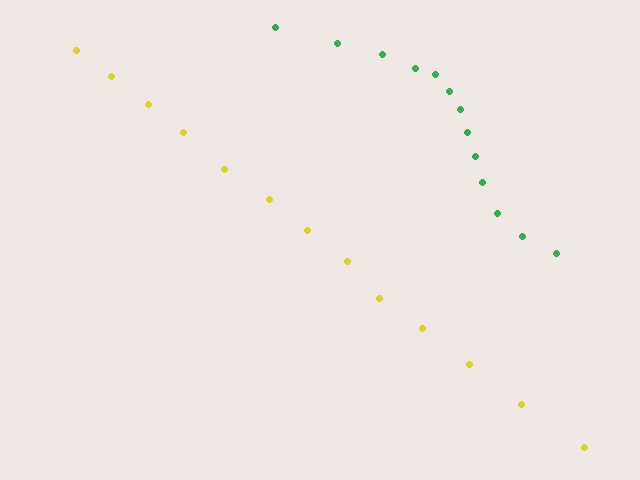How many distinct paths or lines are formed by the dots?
There are 2 distinct paths.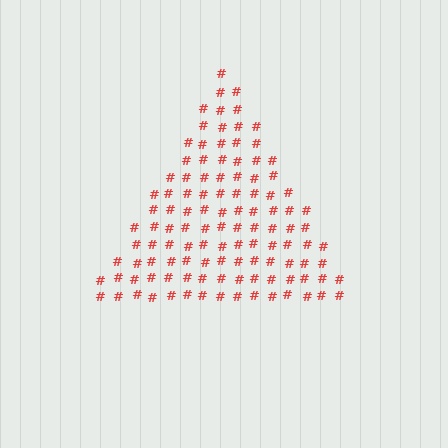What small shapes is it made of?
It is made of small hash symbols.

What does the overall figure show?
The overall figure shows a triangle.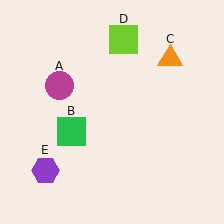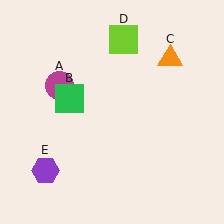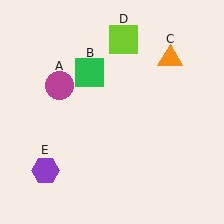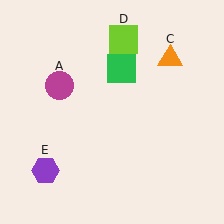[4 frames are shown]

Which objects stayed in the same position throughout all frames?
Magenta circle (object A) and orange triangle (object C) and lime square (object D) and purple hexagon (object E) remained stationary.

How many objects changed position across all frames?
1 object changed position: green square (object B).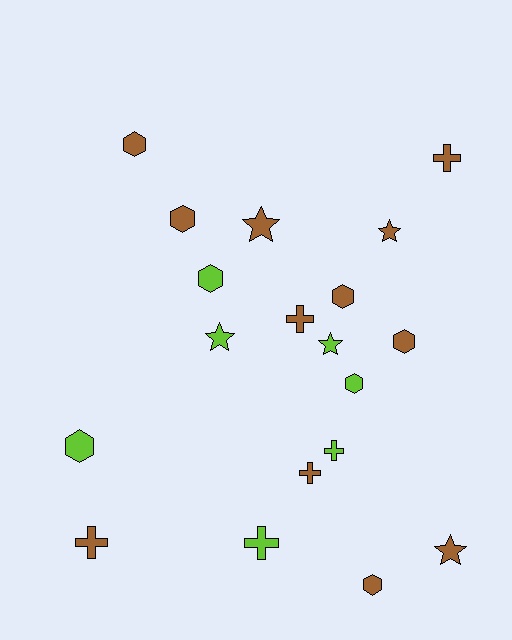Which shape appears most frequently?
Hexagon, with 8 objects.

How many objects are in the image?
There are 19 objects.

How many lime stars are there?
There are 2 lime stars.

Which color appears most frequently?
Brown, with 12 objects.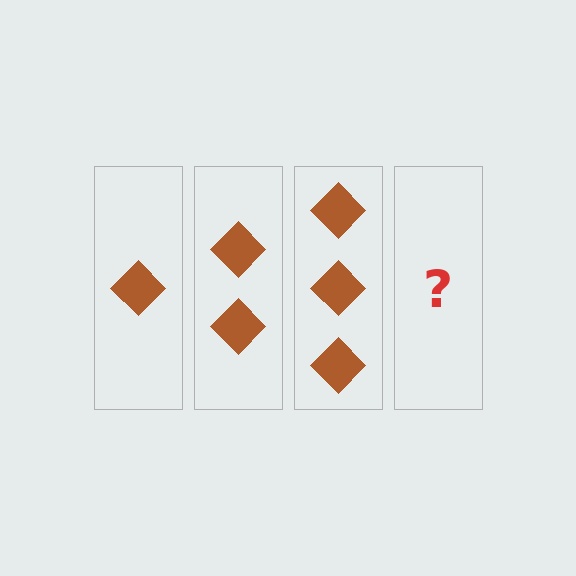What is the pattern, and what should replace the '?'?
The pattern is that each step adds one more diamond. The '?' should be 4 diamonds.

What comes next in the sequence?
The next element should be 4 diamonds.